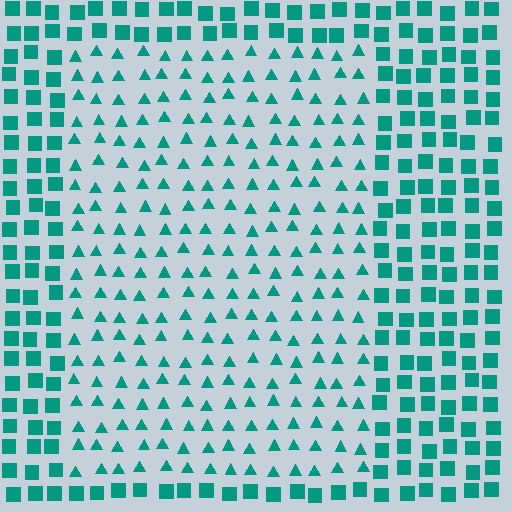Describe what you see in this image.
The image is filled with small teal elements arranged in a uniform grid. A rectangle-shaped region contains triangles, while the surrounding area contains squares. The boundary is defined purely by the change in element shape.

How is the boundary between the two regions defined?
The boundary is defined by a change in element shape: triangles inside vs. squares outside. All elements share the same color and spacing.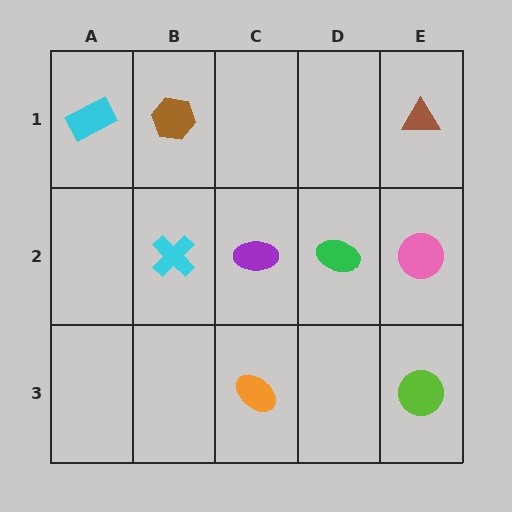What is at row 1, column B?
A brown hexagon.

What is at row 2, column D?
A green ellipse.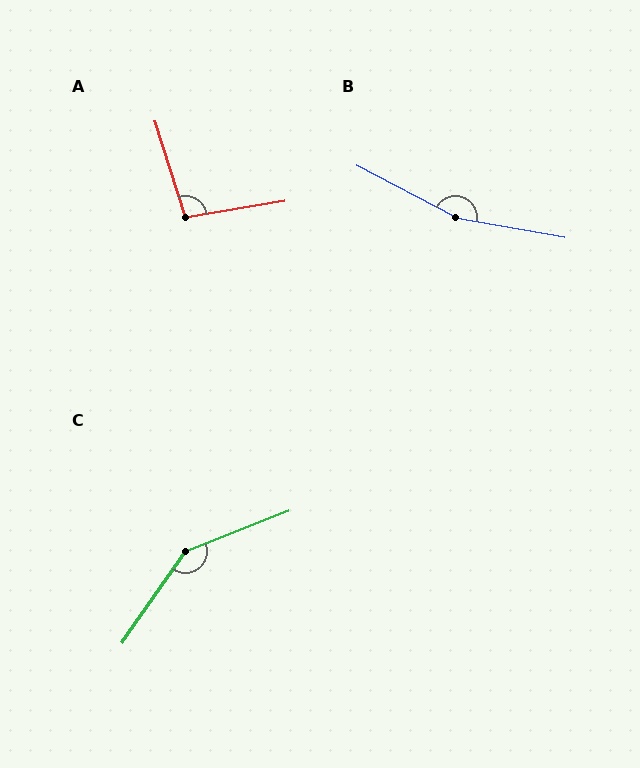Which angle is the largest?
B, at approximately 163 degrees.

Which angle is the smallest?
A, at approximately 98 degrees.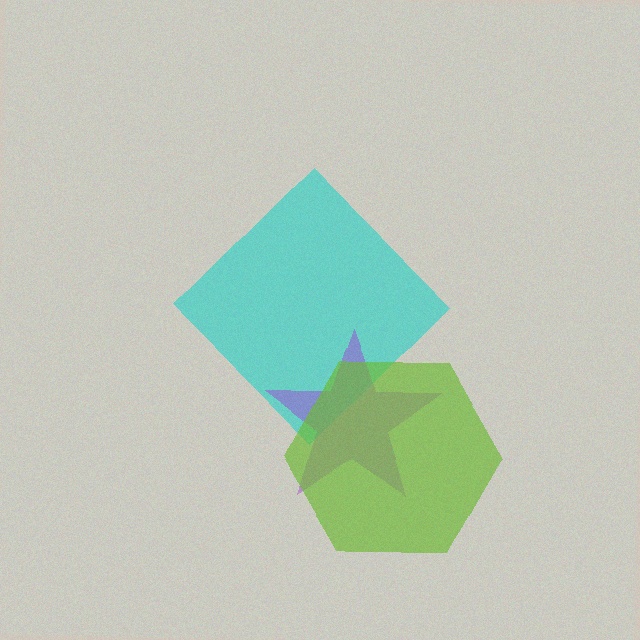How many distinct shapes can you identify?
There are 3 distinct shapes: a cyan diamond, a purple star, a lime hexagon.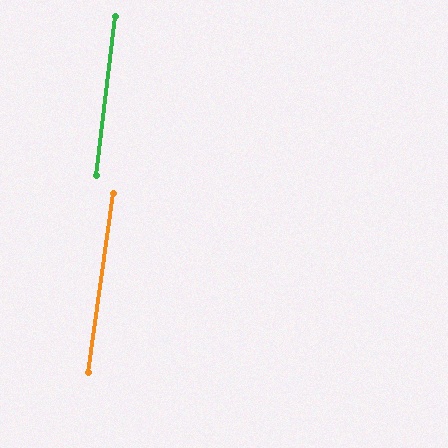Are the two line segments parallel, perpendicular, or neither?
Parallel — their directions differ by only 1.1°.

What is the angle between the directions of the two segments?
Approximately 1 degree.